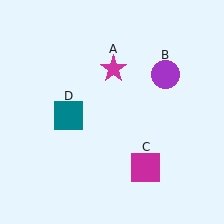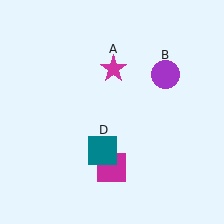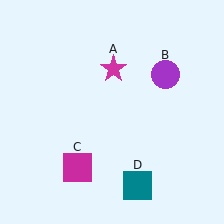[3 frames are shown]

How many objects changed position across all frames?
2 objects changed position: magenta square (object C), teal square (object D).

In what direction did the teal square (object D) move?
The teal square (object D) moved down and to the right.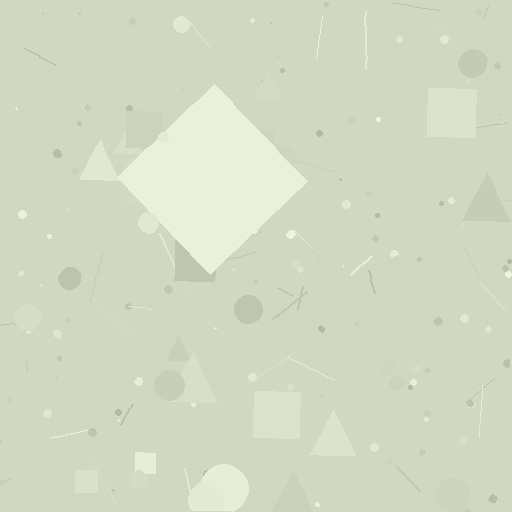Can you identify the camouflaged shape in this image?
The camouflaged shape is a diamond.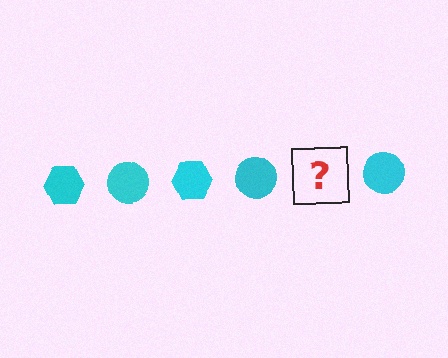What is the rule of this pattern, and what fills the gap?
The rule is that the pattern cycles through hexagon, circle shapes in cyan. The gap should be filled with a cyan hexagon.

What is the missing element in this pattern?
The missing element is a cyan hexagon.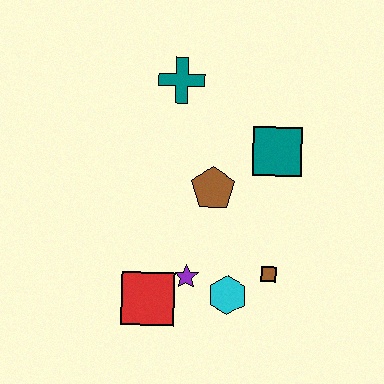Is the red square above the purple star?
No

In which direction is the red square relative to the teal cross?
The red square is below the teal cross.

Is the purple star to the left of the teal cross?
No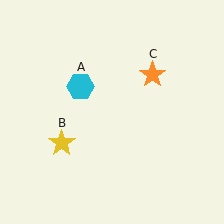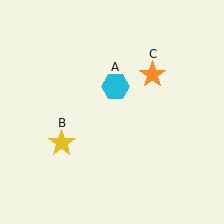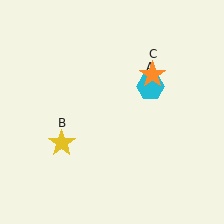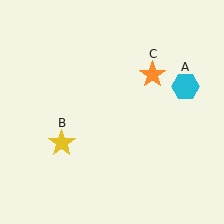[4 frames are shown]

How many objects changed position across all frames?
1 object changed position: cyan hexagon (object A).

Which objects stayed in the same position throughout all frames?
Yellow star (object B) and orange star (object C) remained stationary.